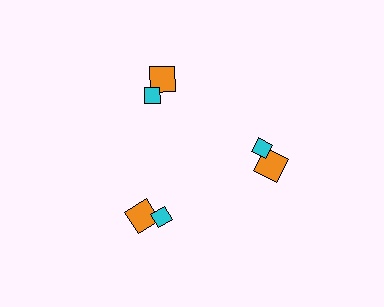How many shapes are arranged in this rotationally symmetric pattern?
There are 6 shapes, arranged in 3 groups of 2.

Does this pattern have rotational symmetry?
Yes, this pattern has 3-fold rotational symmetry. It looks the same after rotating 120 degrees around the center.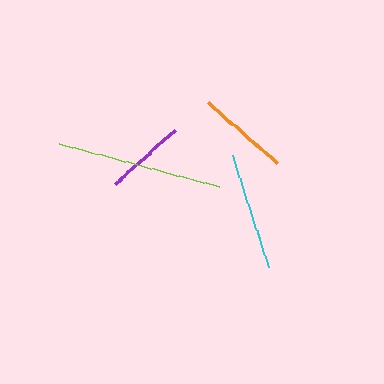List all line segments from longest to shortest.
From longest to shortest: lime, cyan, orange, purple.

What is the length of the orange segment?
The orange segment is approximately 92 pixels long.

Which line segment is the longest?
The lime line is the longest at approximately 165 pixels.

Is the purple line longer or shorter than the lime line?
The lime line is longer than the purple line.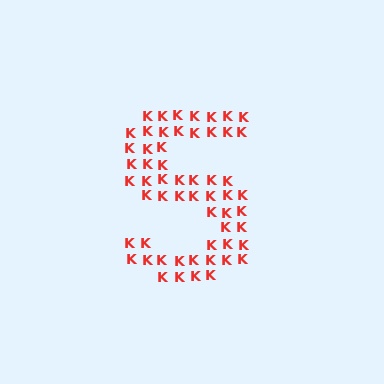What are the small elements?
The small elements are letter K's.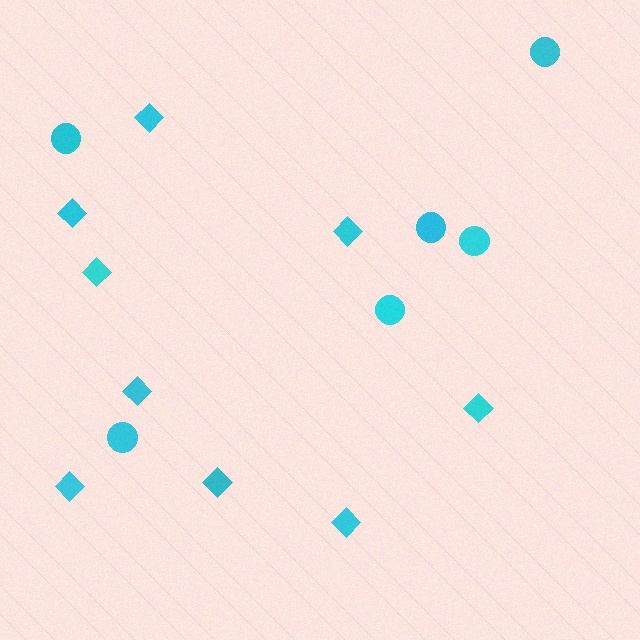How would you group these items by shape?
There are 2 groups: one group of diamonds (9) and one group of circles (6).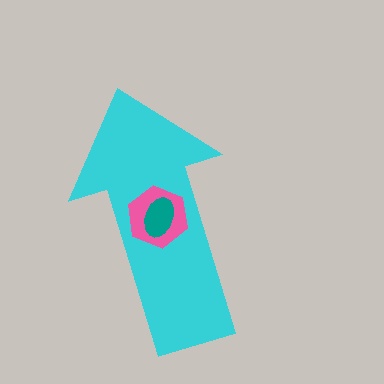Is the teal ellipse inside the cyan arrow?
Yes.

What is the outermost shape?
The cyan arrow.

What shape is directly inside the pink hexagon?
The teal ellipse.